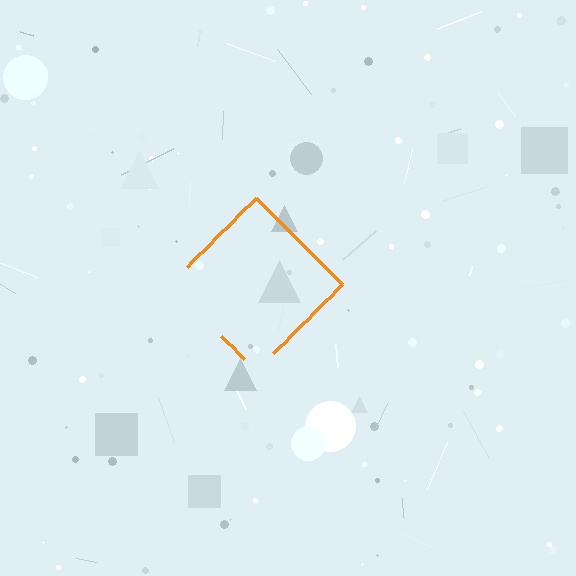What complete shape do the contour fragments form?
The contour fragments form a diamond.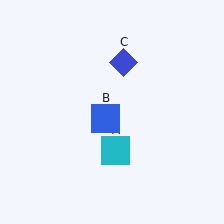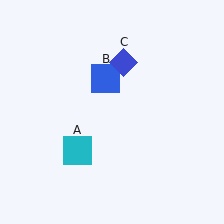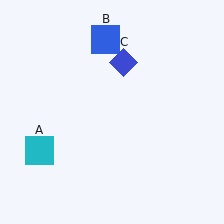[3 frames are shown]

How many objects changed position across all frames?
2 objects changed position: cyan square (object A), blue square (object B).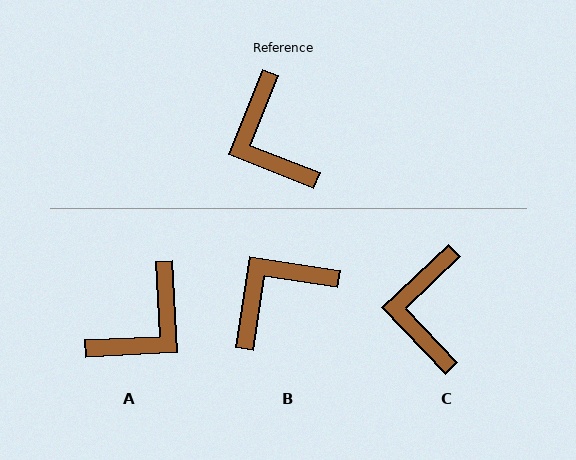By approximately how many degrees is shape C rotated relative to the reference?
Approximately 25 degrees clockwise.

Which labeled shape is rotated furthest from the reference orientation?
A, about 115 degrees away.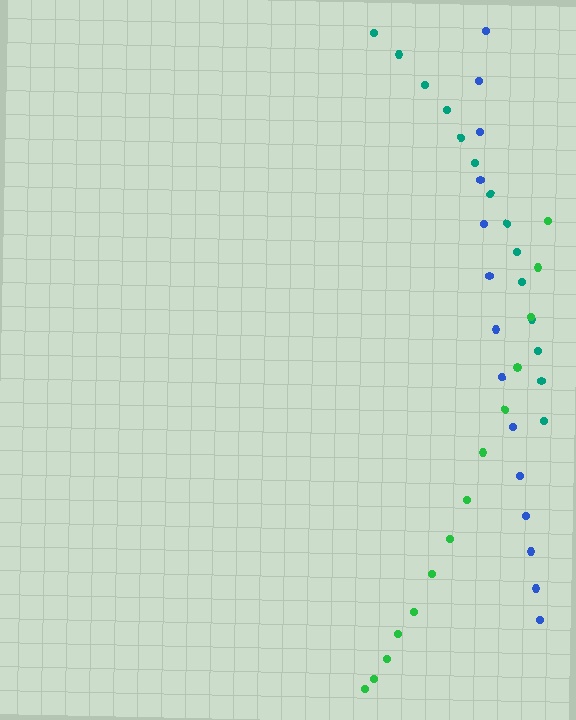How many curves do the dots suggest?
There are 3 distinct paths.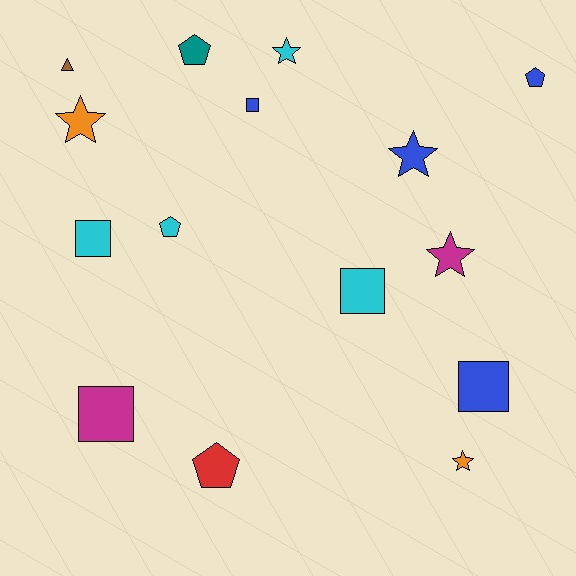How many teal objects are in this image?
There is 1 teal object.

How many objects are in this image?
There are 15 objects.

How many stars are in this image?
There are 5 stars.